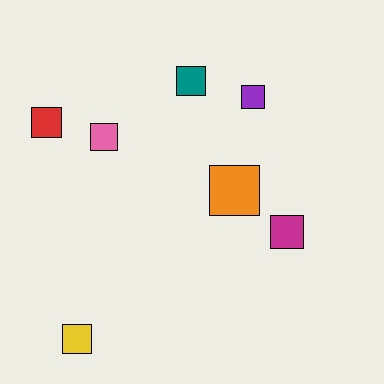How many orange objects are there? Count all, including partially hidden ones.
There is 1 orange object.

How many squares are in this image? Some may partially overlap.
There are 7 squares.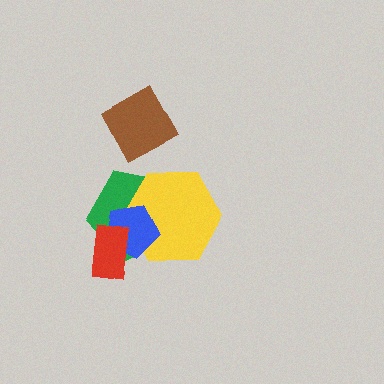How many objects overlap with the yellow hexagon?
2 objects overlap with the yellow hexagon.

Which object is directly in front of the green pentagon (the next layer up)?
The yellow hexagon is directly in front of the green pentagon.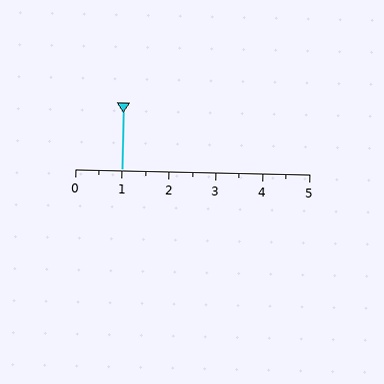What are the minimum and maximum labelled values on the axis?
The axis runs from 0 to 5.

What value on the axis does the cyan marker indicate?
The marker indicates approximately 1.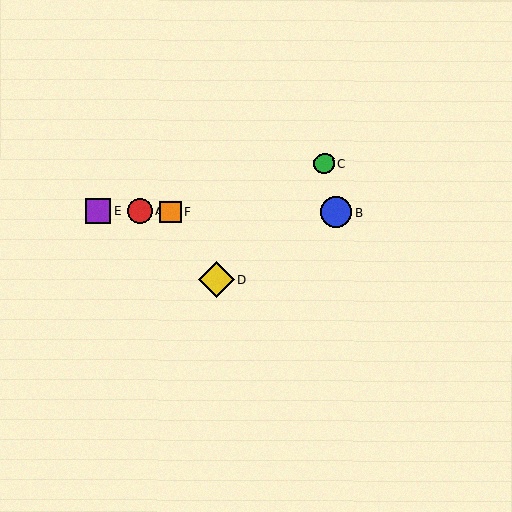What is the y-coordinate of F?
Object F is at y≈212.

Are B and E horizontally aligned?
Yes, both are at y≈213.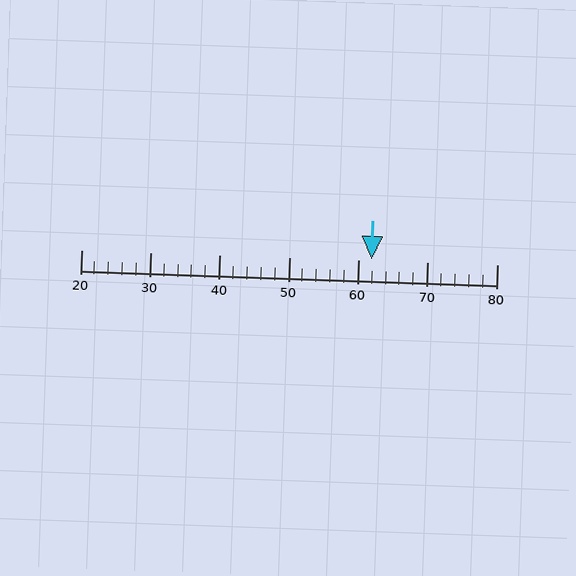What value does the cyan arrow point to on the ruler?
The cyan arrow points to approximately 62.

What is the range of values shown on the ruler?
The ruler shows values from 20 to 80.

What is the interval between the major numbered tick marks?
The major tick marks are spaced 10 units apart.